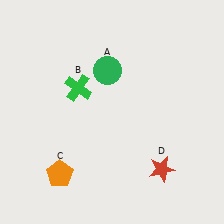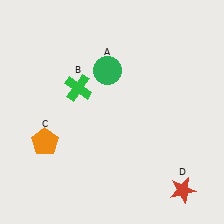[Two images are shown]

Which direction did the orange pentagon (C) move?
The orange pentagon (C) moved up.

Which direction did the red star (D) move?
The red star (D) moved right.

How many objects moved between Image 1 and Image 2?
2 objects moved between the two images.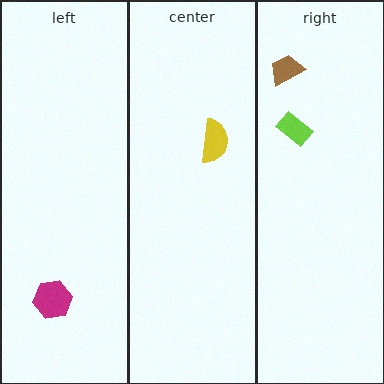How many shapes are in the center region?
1.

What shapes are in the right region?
The brown trapezoid, the lime rectangle.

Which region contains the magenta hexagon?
The left region.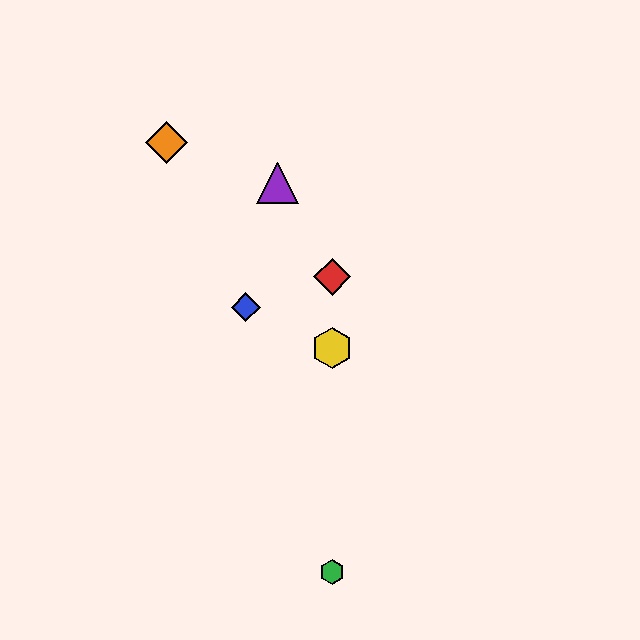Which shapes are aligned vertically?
The red diamond, the green hexagon, the yellow hexagon are aligned vertically.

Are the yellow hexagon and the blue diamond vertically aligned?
No, the yellow hexagon is at x≈332 and the blue diamond is at x≈246.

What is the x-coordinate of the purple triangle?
The purple triangle is at x≈278.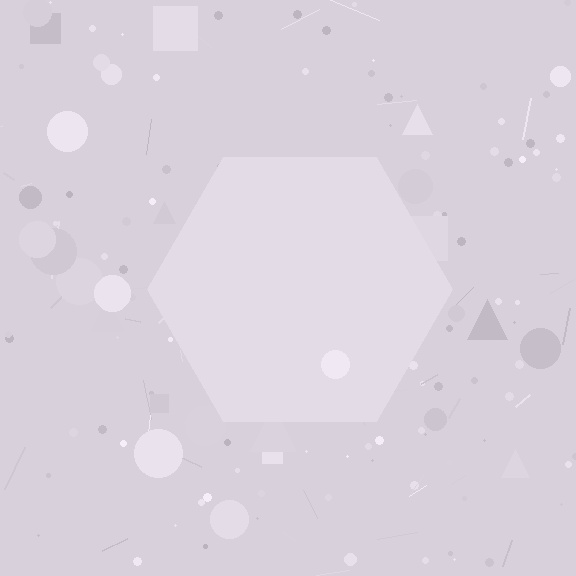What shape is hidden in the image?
A hexagon is hidden in the image.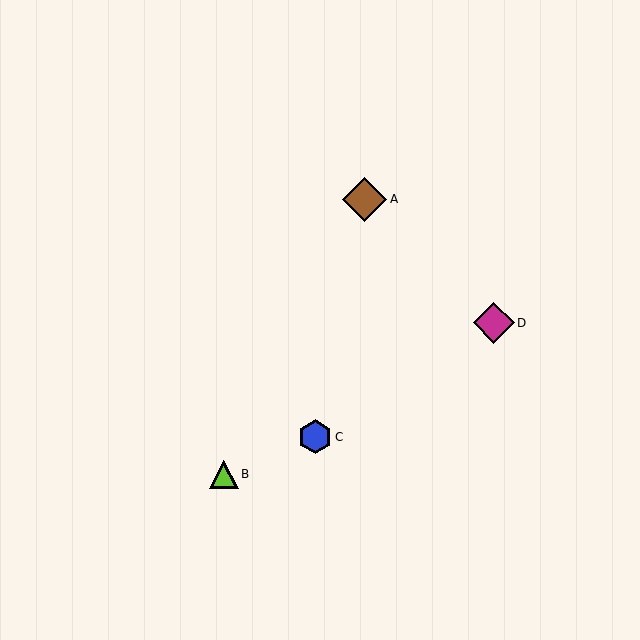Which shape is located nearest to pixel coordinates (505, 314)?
The magenta diamond (labeled D) at (494, 323) is nearest to that location.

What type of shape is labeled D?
Shape D is a magenta diamond.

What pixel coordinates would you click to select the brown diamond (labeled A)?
Click at (365, 199) to select the brown diamond A.